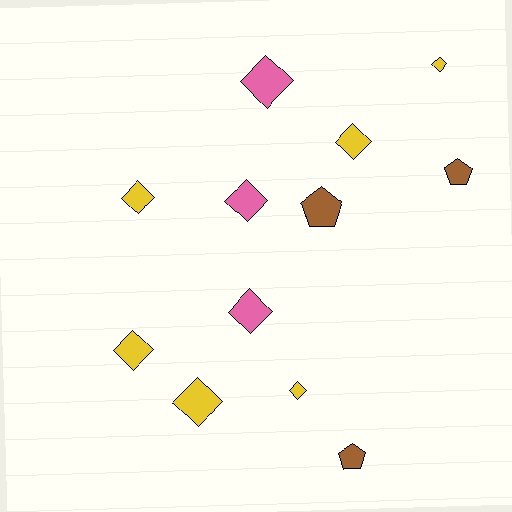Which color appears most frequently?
Yellow, with 6 objects.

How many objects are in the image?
There are 12 objects.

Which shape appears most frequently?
Diamond, with 9 objects.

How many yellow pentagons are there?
There are no yellow pentagons.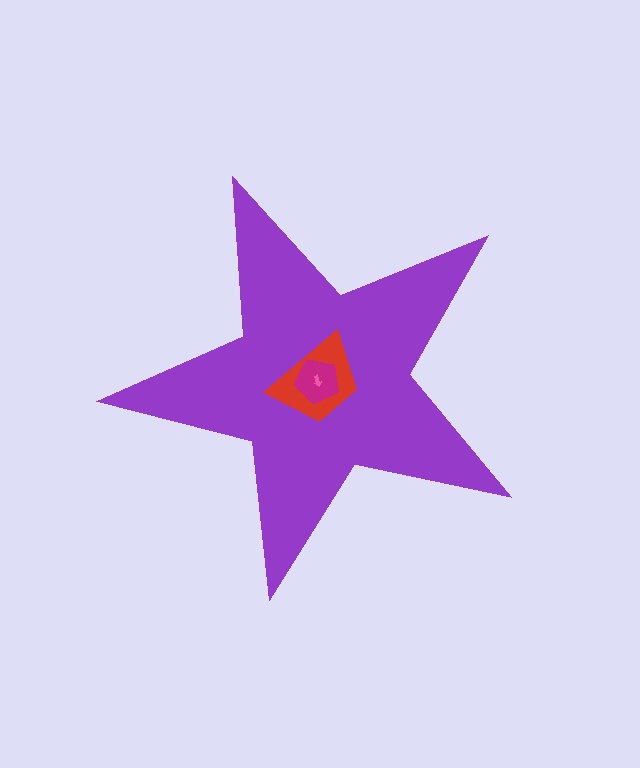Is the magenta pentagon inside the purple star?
Yes.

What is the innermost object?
The pink arrow.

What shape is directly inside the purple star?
The red trapezoid.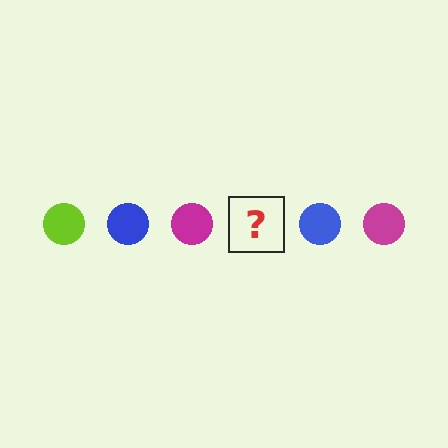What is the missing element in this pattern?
The missing element is a lime circle.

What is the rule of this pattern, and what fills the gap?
The rule is that the pattern cycles through lime, blue, magenta circles. The gap should be filled with a lime circle.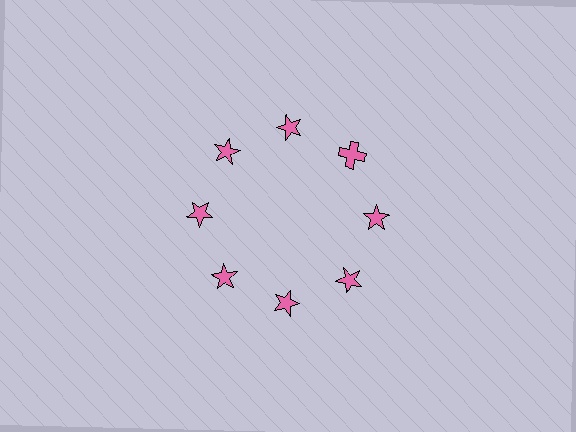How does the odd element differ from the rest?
It has a different shape: cross instead of star.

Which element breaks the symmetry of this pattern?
The pink cross at roughly the 2 o'clock position breaks the symmetry. All other shapes are pink stars.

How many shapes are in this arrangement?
There are 8 shapes arranged in a ring pattern.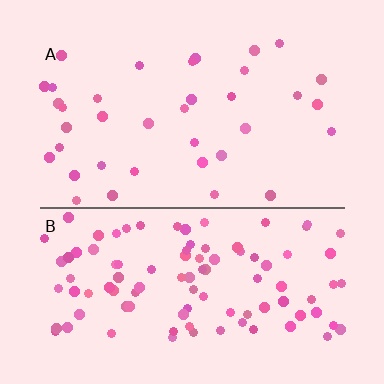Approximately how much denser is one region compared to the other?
Approximately 2.7× — region B over region A.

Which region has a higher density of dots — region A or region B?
B (the bottom).